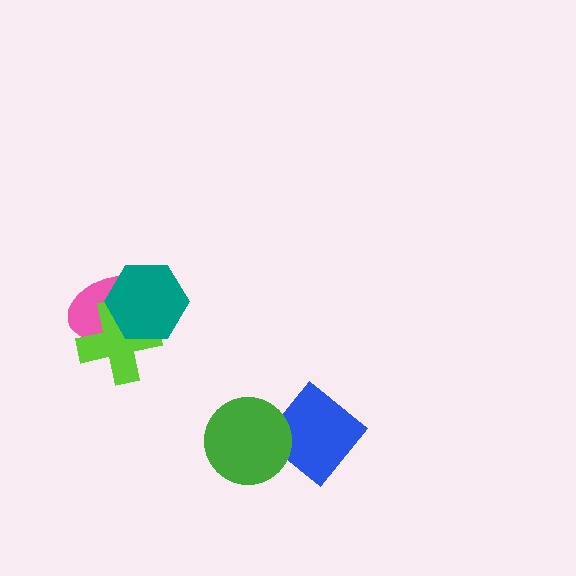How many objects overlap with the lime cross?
2 objects overlap with the lime cross.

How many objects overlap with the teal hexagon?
2 objects overlap with the teal hexagon.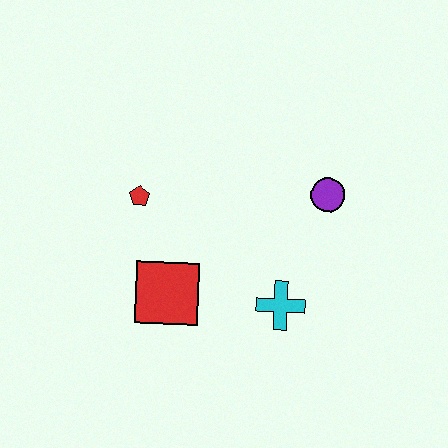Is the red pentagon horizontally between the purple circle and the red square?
No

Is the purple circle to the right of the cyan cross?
Yes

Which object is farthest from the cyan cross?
The red pentagon is farthest from the cyan cross.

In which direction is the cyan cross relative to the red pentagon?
The cyan cross is to the right of the red pentagon.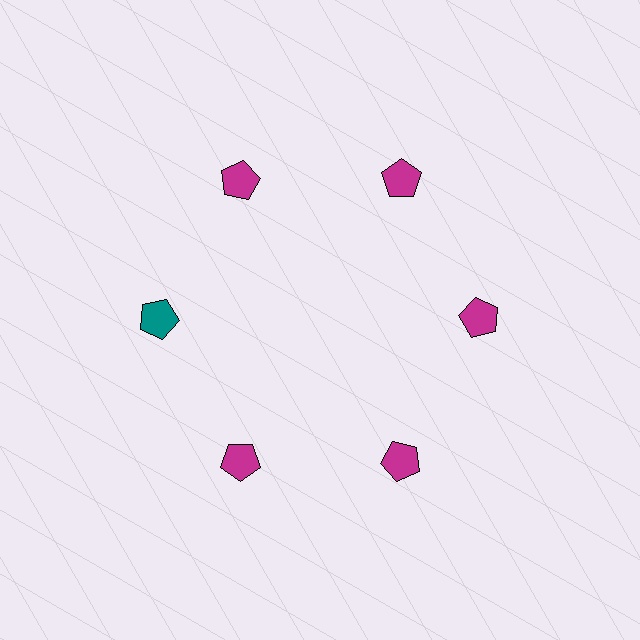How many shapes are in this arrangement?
There are 6 shapes arranged in a ring pattern.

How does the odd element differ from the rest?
It has a different color: teal instead of magenta.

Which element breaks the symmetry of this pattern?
The teal pentagon at roughly the 9 o'clock position breaks the symmetry. All other shapes are magenta pentagons.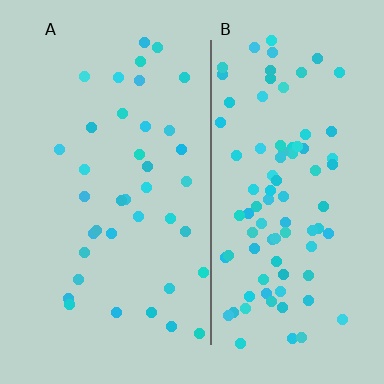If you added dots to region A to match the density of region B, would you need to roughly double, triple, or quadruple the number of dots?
Approximately double.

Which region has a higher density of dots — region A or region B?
B (the right).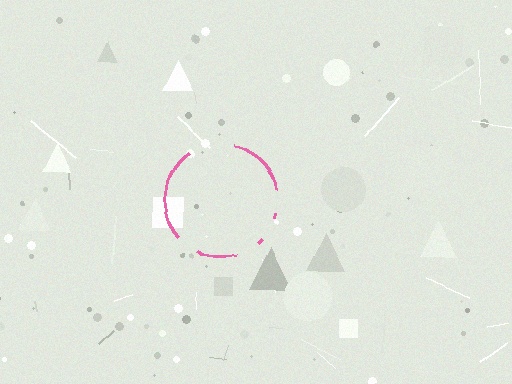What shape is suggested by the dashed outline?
The dashed outline suggests a circle.